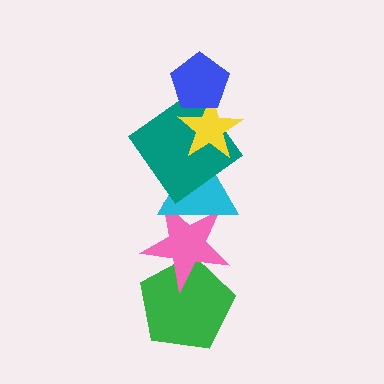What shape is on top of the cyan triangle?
The teal diamond is on top of the cyan triangle.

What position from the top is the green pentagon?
The green pentagon is 6th from the top.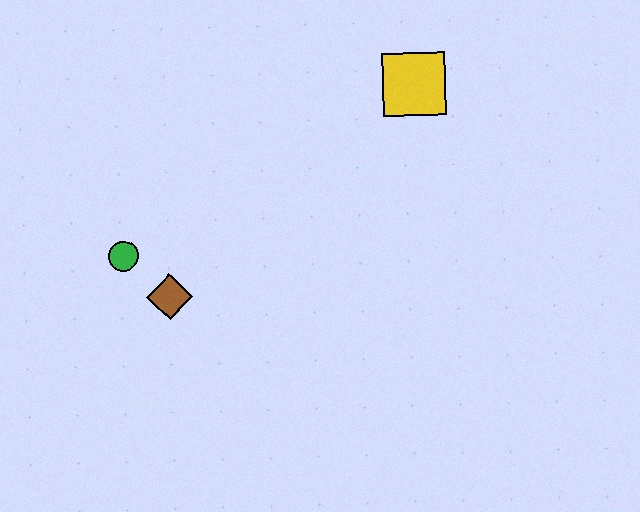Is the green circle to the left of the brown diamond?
Yes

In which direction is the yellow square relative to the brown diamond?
The yellow square is to the right of the brown diamond.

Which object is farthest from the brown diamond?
The yellow square is farthest from the brown diamond.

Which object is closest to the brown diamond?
The green circle is closest to the brown diamond.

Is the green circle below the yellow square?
Yes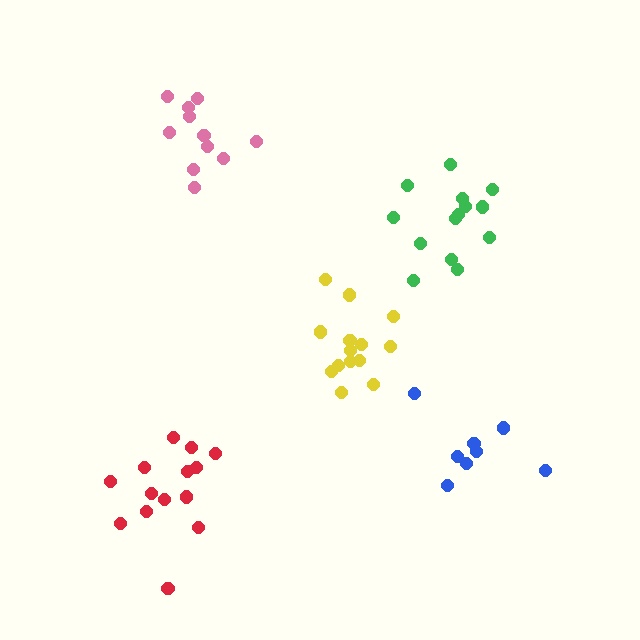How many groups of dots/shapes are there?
There are 5 groups.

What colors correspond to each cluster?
The clusters are colored: red, blue, yellow, green, pink.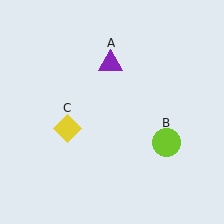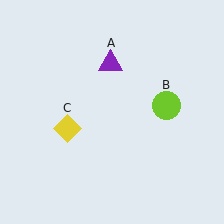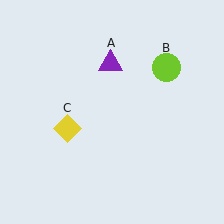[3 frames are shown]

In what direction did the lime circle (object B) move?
The lime circle (object B) moved up.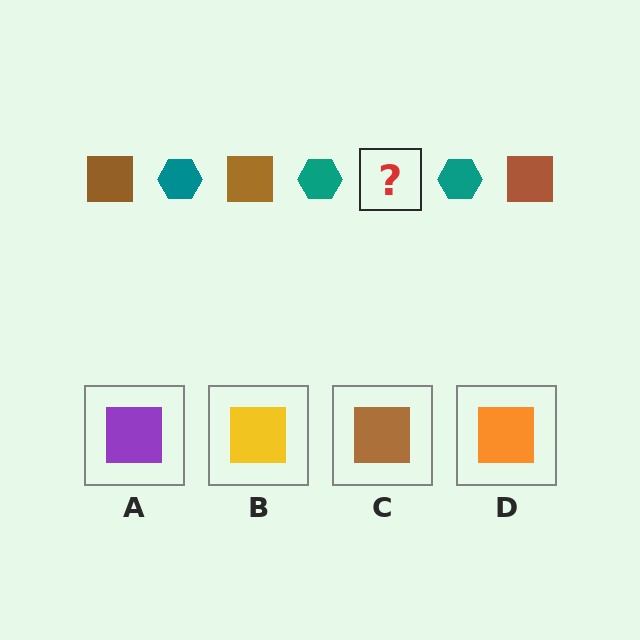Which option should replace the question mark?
Option C.